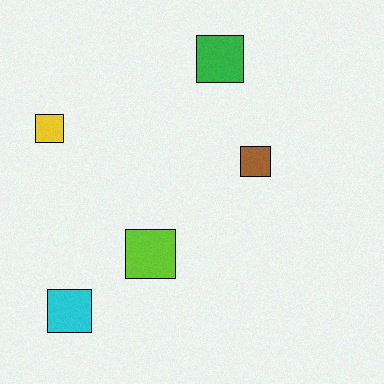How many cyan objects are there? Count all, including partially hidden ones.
There is 1 cyan object.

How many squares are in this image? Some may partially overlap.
There are 5 squares.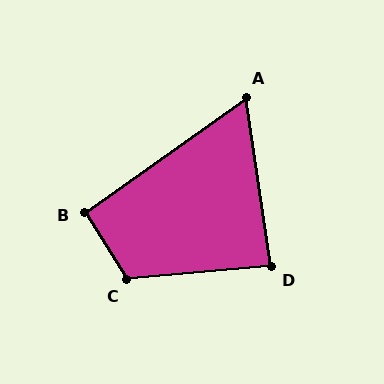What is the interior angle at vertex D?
Approximately 87 degrees (approximately right).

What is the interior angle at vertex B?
Approximately 93 degrees (approximately right).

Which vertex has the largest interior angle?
C, at approximately 117 degrees.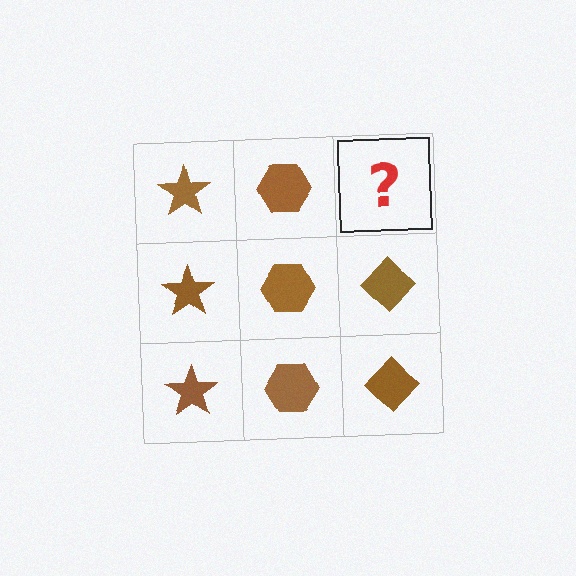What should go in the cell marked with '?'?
The missing cell should contain a brown diamond.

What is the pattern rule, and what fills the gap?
The rule is that each column has a consistent shape. The gap should be filled with a brown diamond.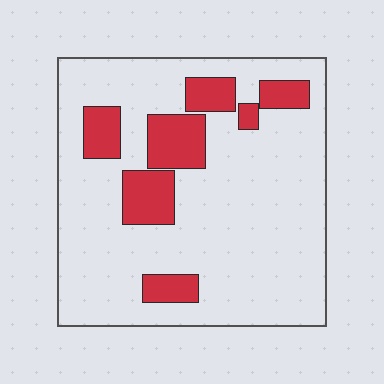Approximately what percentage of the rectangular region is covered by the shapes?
Approximately 20%.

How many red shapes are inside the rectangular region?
7.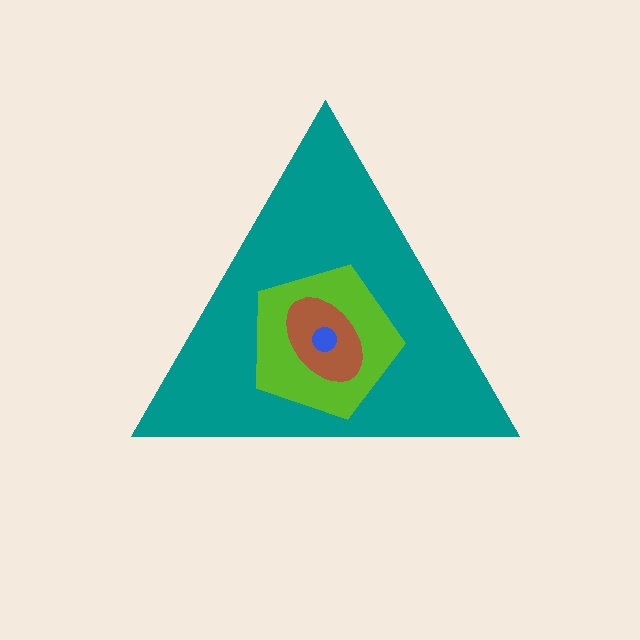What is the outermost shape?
The teal triangle.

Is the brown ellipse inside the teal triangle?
Yes.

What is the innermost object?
The blue circle.